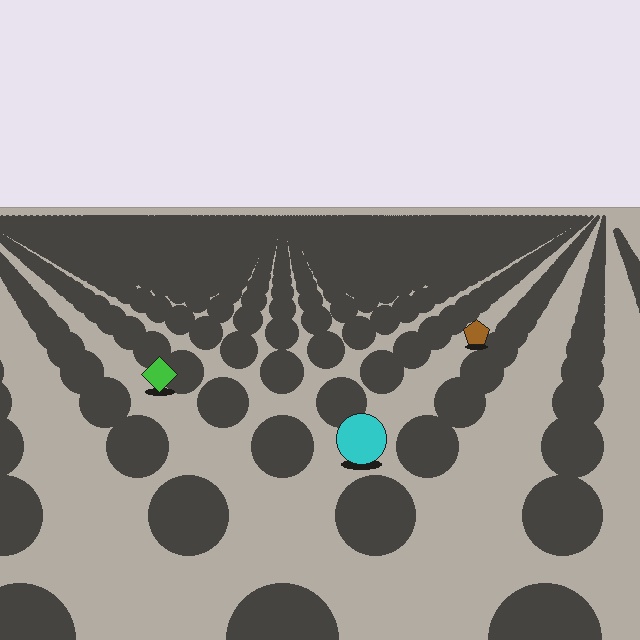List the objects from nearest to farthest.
From nearest to farthest: the cyan circle, the green diamond, the brown pentagon.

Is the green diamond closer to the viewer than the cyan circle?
No. The cyan circle is closer — you can tell from the texture gradient: the ground texture is coarser near it.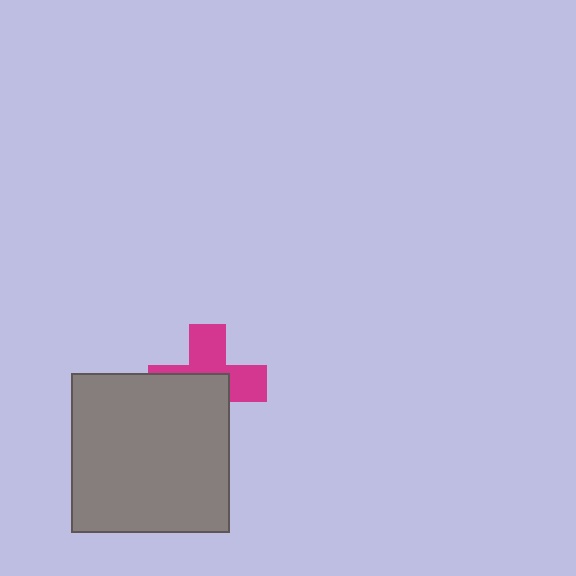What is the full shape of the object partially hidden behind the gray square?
The partially hidden object is a magenta cross.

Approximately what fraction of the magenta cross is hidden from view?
Roughly 52% of the magenta cross is hidden behind the gray square.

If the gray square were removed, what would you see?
You would see the complete magenta cross.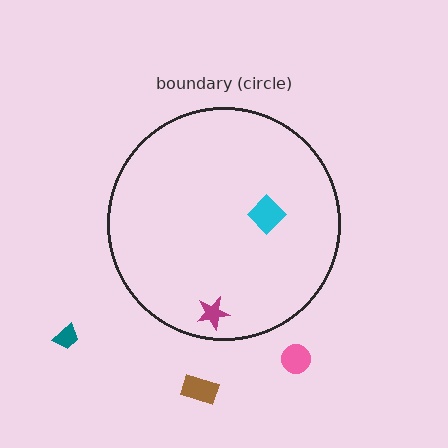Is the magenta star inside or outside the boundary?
Inside.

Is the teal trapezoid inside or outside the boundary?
Outside.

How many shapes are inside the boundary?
2 inside, 3 outside.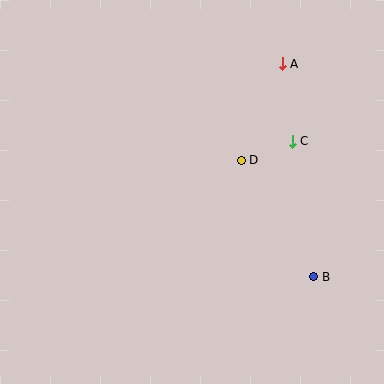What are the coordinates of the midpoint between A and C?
The midpoint between A and C is at (287, 103).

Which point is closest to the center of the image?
Point D at (241, 160) is closest to the center.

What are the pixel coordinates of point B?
Point B is at (314, 277).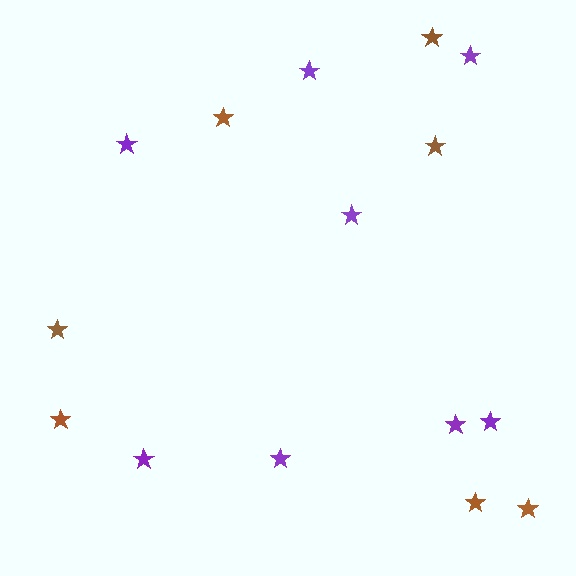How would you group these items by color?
There are 2 groups: one group of purple stars (8) and one group of brown stars (7).